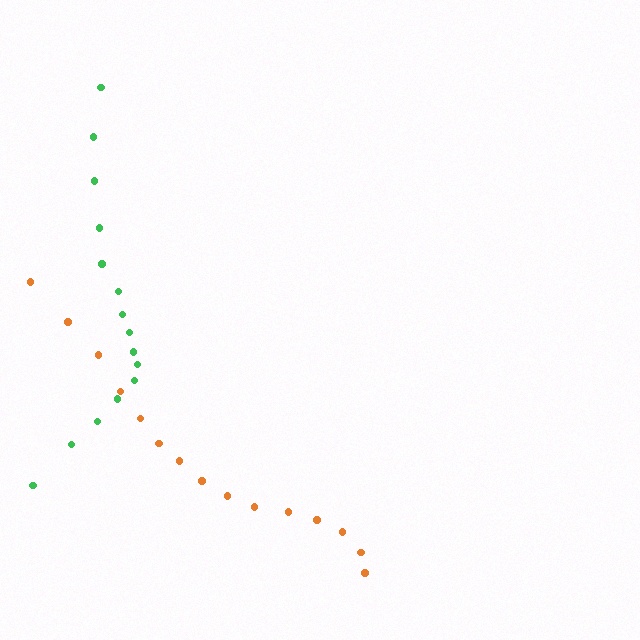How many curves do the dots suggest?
There are 2 distinct paths.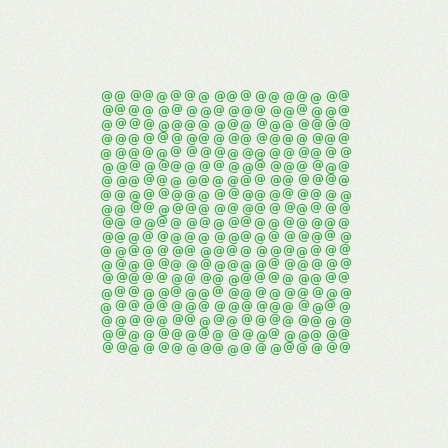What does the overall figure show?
The overall figure shows a square.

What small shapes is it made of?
It is made of small at signs.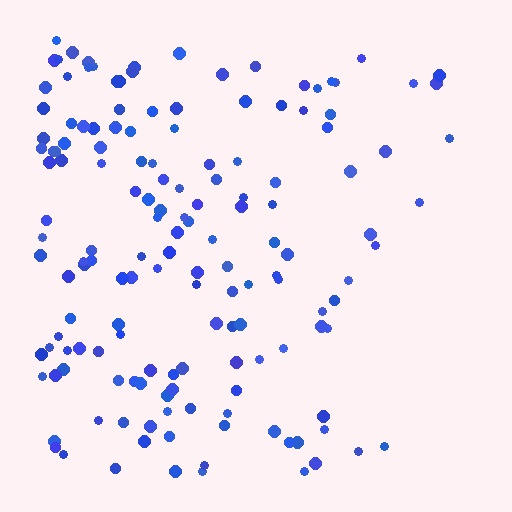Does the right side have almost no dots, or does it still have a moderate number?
Still a moderate number, just noticeably fewer than the left.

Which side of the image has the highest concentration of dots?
The left.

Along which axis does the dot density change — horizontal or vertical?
Horizontal.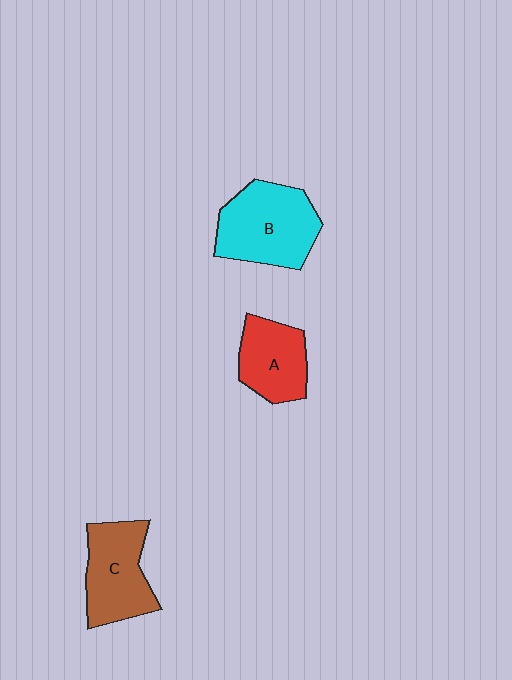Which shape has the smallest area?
Shape A (red).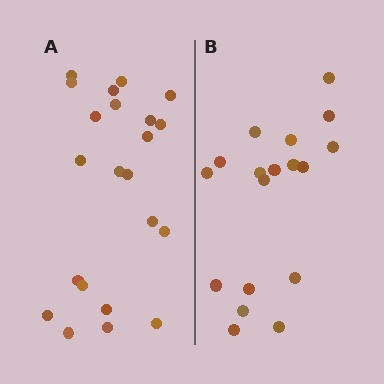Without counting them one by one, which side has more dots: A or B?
Region A (the left region) has more dots.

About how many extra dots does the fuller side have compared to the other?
Region A has about 4 more dots than region B.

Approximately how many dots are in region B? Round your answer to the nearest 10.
About 20 dots. (The exact count is 18, which rounds to 20.)